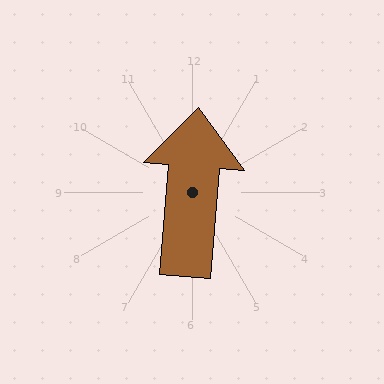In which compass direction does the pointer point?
North.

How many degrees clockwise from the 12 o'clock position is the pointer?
Approximately 5 degrees.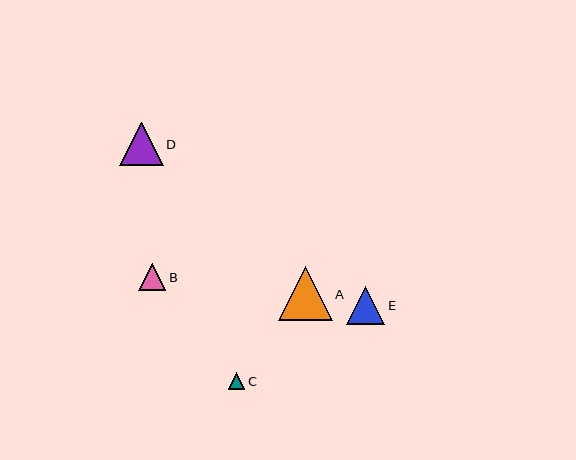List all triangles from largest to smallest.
From largest to smallest: A, D, E, B, C.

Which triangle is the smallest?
Triangle C is the smallest with a size of approximately 17 pixels.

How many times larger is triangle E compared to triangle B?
Triangle E is approximately 1.4 times the size of triangle B.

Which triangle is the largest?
Triangle A is the largest with a size of approximately 53 pixels.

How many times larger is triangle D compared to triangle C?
Triangle D is approximately 2.6 times the size of triangle C.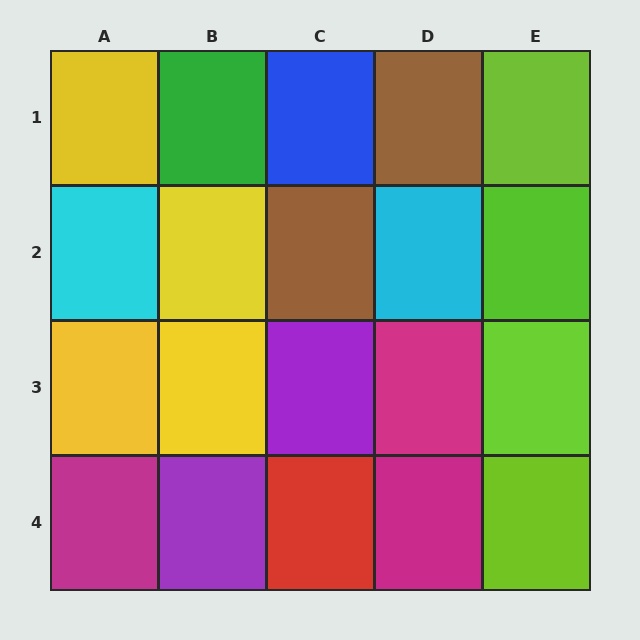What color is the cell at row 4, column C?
Red.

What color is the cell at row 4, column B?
Purple.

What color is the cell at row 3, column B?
Yellow.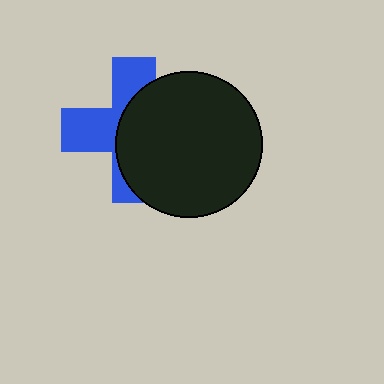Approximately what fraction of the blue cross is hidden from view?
Roughly 55% of the blue cross is hidden behind the black circle.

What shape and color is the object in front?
The object in front is a black circle.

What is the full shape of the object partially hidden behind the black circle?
The partially hidden object is a blue cross.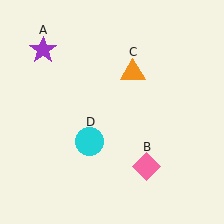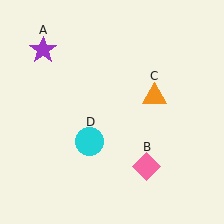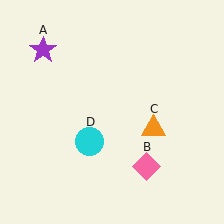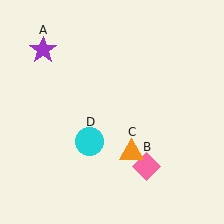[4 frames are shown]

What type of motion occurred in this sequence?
The orange triangle (object C) rotated clockwise around the center of the scene.